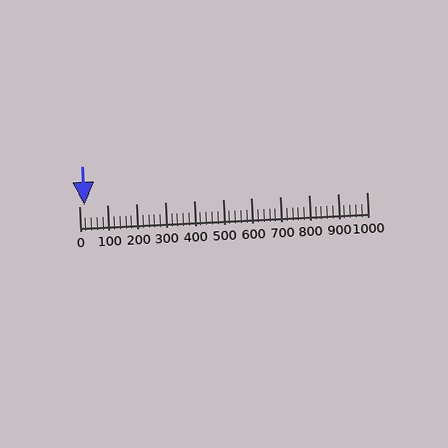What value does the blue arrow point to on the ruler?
The blue arrow points to approximately 20.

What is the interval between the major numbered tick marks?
The major tick marks are spaced 100 units apart.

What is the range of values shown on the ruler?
The ruler shows values from 0 to 1000.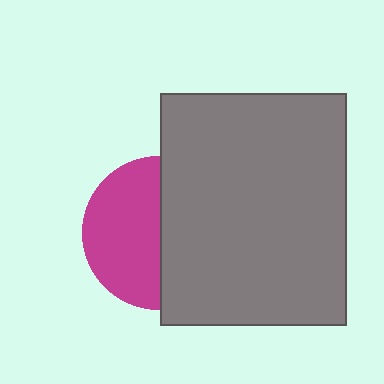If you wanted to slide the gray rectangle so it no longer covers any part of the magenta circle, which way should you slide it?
Slide it right — that is the most direct way to separate the two shapes.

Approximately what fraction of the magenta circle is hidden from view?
Roughly 50% of the magenta circle is hidden behind the gray rectangle.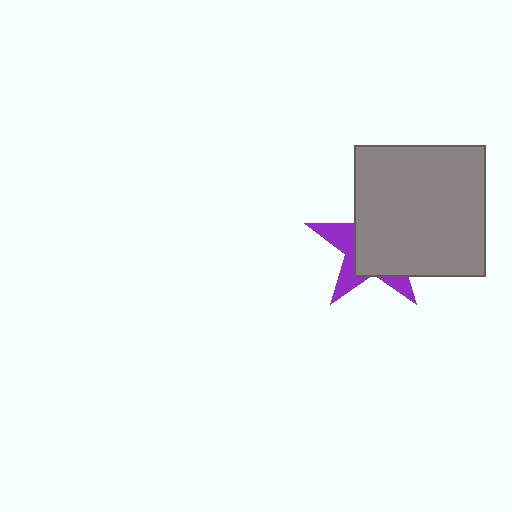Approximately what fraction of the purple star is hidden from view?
Roughly 67% of the purple star is hidden behind the gray square.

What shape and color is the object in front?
The object in front is a gray square.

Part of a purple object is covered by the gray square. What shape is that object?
It is a star.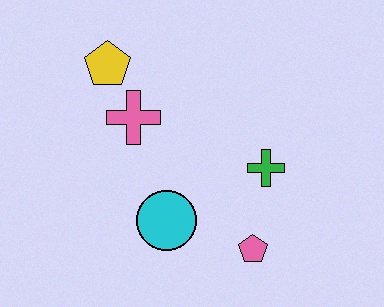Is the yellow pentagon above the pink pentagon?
Yes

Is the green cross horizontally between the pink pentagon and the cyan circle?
No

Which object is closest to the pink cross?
The yellow pentagon is closest to the pink cross.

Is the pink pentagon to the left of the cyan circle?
No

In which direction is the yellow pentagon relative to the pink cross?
The yellow pentagon is above the pink cross.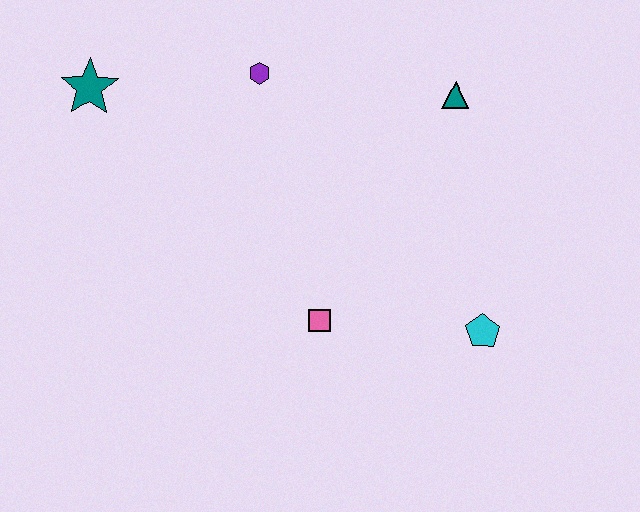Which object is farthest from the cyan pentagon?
The teal star is farthest from the cyan pentagon.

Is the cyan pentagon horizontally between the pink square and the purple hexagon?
No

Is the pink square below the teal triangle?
Yes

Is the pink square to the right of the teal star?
Yes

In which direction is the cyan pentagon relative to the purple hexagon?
The cyan pentagon is below the purple hexagon.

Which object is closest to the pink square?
The cyan pentagon is closest to the pink square.